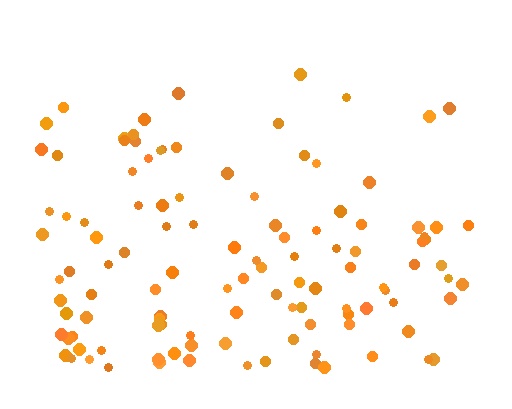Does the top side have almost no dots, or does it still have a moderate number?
Still a moderate number, just noticeably fewer than the bottom.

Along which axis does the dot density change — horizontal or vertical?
Vertical.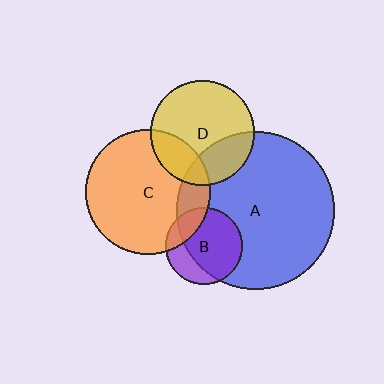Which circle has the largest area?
Circle A (blue).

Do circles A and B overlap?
Yes.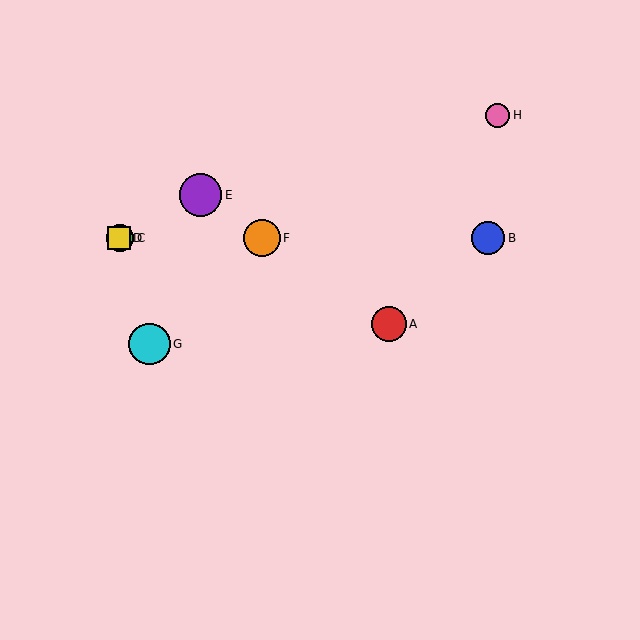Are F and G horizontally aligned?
No, F is at y≈238 and G is at y≈344.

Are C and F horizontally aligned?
Yes, both are at y≈238.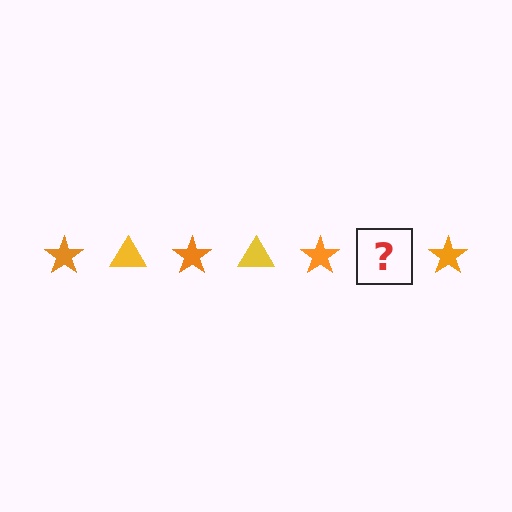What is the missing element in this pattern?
The missing element is a yellow triangle.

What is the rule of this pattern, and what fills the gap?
The rule is that the pattern alternates between orange star and yellow triangle. The gap should be filled with a yellow triangle.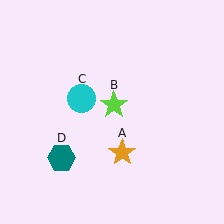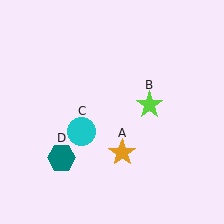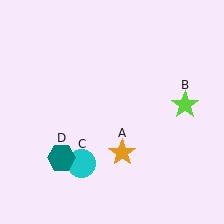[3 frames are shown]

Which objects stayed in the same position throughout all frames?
Orange star (object A) and teal hexagon (object D) remained stationary.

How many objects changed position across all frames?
2 objects changed position: lime star (object B), cyan circle (object C).